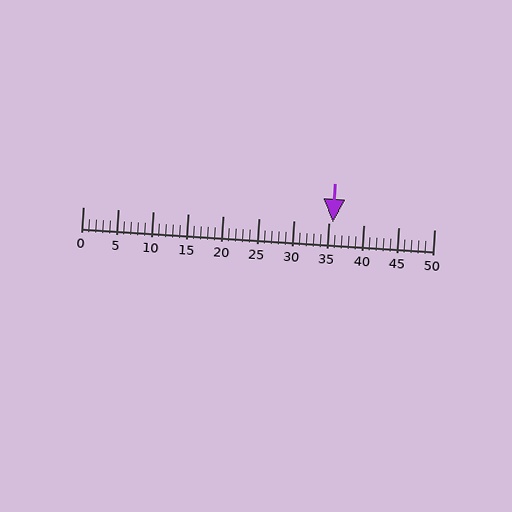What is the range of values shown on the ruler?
The ruler shows values from 0 to 50.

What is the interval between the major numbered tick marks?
The major tick marks are spaced 5 units apart.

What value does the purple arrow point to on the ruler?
The purple arrow points to approximately 36.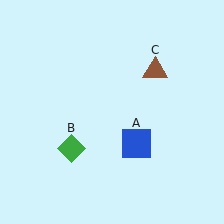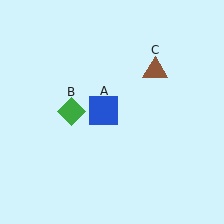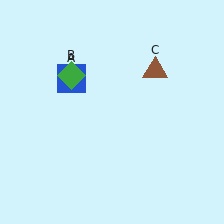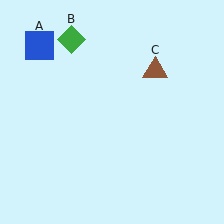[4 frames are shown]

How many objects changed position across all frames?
2 objects changed position: blue square (object A), green diamond (object B).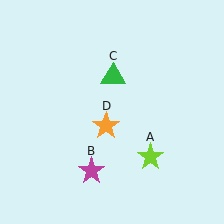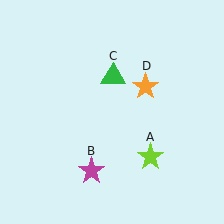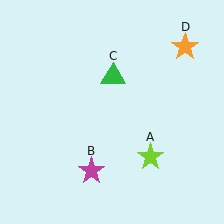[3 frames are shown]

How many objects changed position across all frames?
1 object changed position: orange star (object D).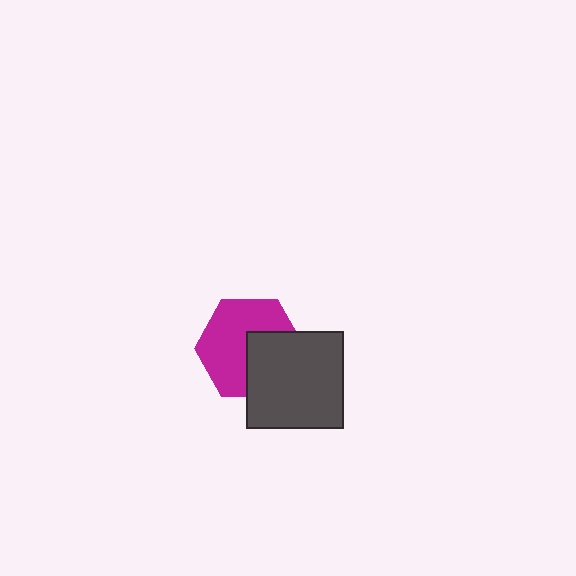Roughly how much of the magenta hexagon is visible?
About half of it is visible (roughly 61%).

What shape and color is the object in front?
The object in front is a dark gray square.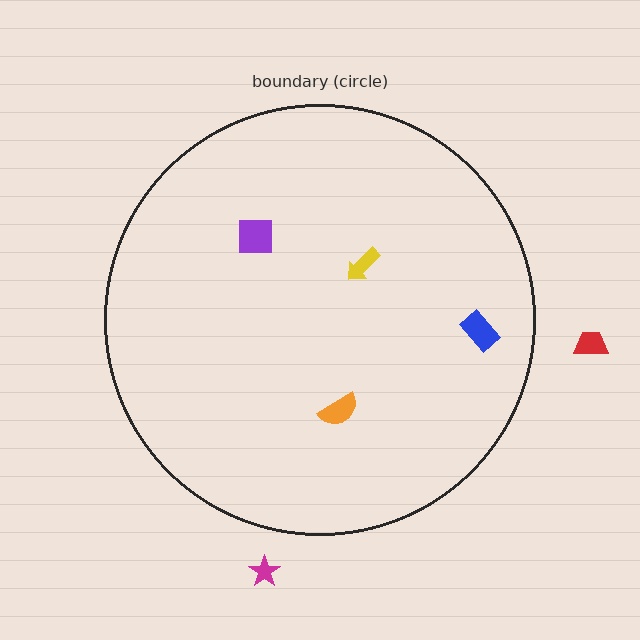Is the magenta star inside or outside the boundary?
Outside.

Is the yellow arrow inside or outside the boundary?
Inside.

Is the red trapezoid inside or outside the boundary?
Outside.